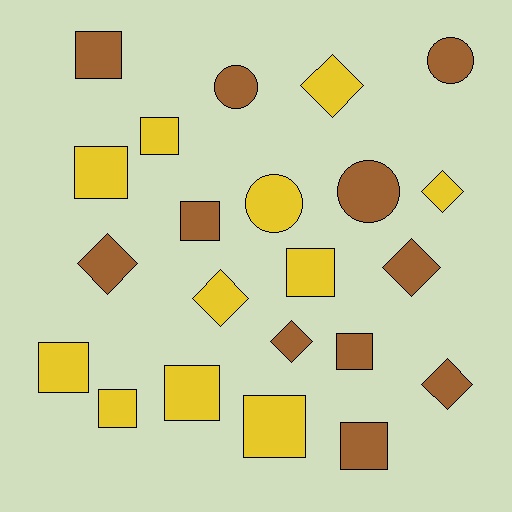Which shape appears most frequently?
Square, with 11 objects.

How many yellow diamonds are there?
There are 3 yellow diamonds.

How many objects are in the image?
There are 22 objects.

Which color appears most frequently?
Brown, with 11 objects.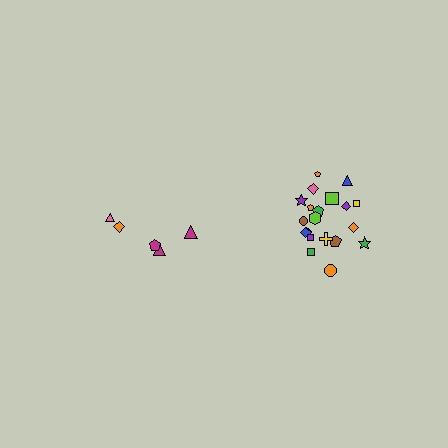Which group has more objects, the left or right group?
The right group.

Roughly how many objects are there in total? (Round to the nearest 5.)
Roughly 25 objects in total.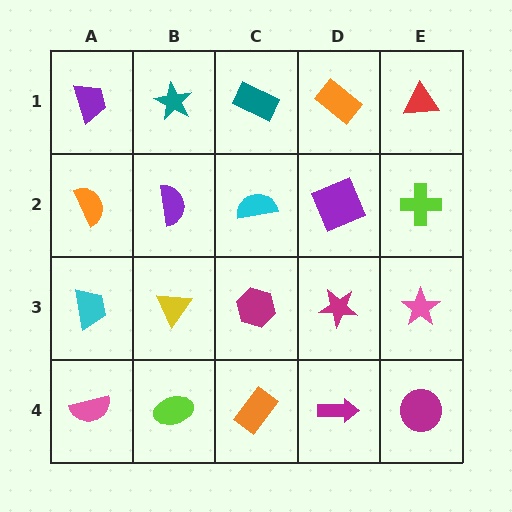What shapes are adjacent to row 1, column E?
A lime cross (row 2, column E), an orange rectangle (row 1, column D).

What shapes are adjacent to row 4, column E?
A pink star (row 3, column E), a magenta arrow (row 4, column D).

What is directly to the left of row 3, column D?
A magenta hexagon.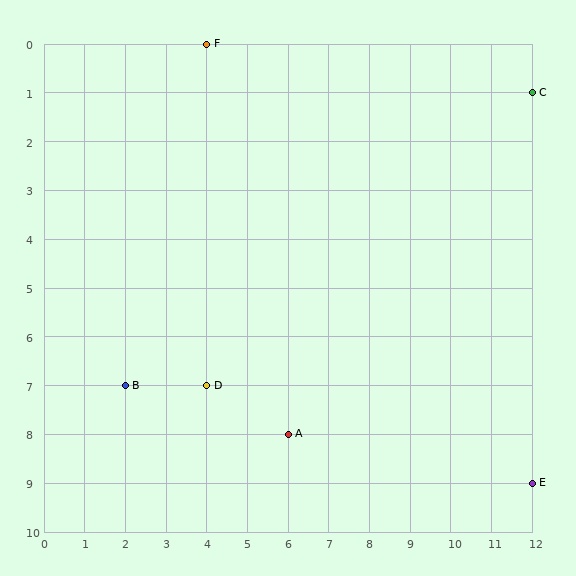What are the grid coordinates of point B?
Point B is at grid coordinates (2, 7).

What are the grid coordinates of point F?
Point F is at grid coordinates (4, 0).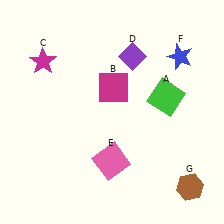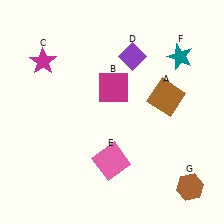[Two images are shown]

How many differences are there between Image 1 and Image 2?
There are 2 differences between the two images.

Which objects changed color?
A changed from green to brown. F changed from blue to teal.